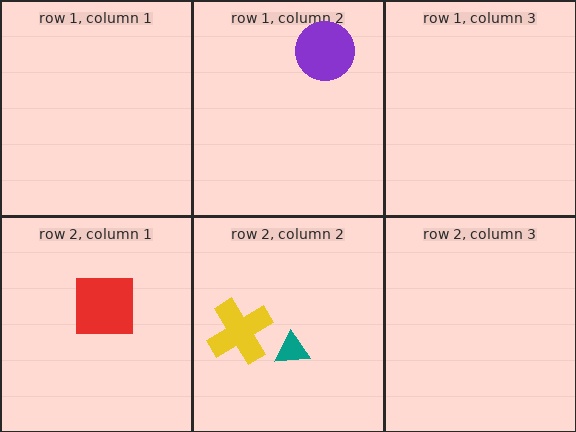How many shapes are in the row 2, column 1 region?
1.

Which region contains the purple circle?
The row 1, column 2 region.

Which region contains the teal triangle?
The row 2, column 2 region.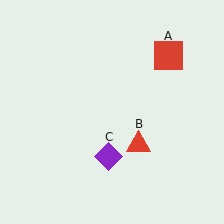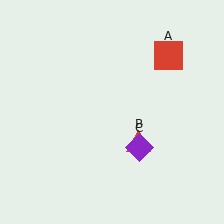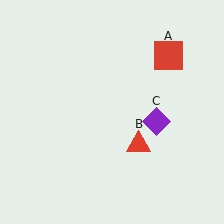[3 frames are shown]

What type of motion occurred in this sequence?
The purple diamond (object C) rotated counterclockwise around the center of the scene.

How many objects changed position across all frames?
1 object changed position: purple diamond (object C).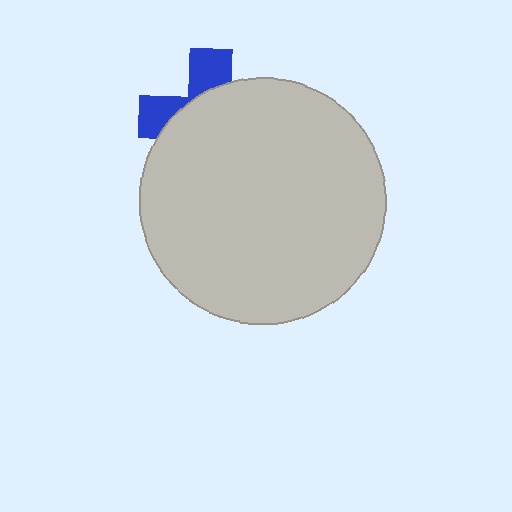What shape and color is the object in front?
The object in front is a light gray circle.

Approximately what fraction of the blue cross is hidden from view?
Roughly 68% of the blue cross is hidden behind the light gray circle.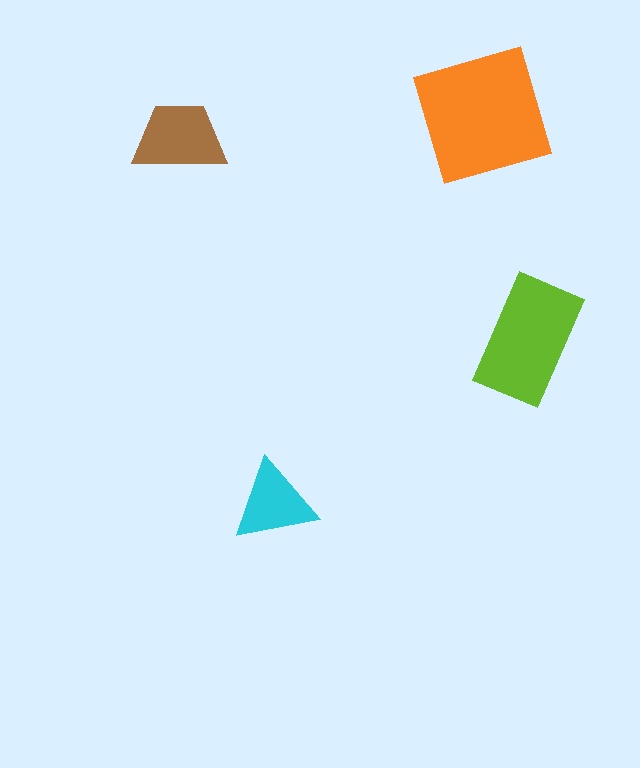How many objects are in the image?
There are 4 objects in the image.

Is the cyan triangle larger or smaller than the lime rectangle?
Smaller.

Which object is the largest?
The orange square.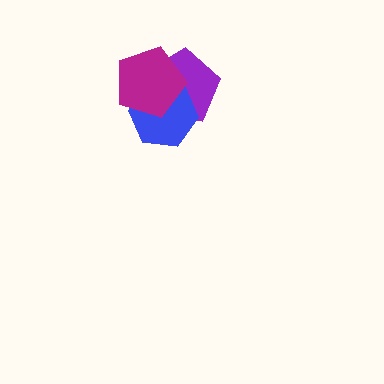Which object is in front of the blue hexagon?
The magenta pentagon is in front of the blue hexagon.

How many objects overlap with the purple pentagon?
2 objects overlap with the purple pentagon.